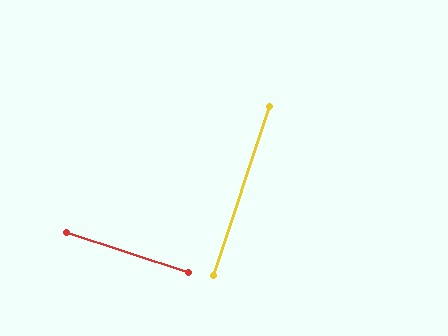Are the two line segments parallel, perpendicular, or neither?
Perpendicular — they meet at approximately 90°.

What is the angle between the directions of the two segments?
Approximately 90 degrees.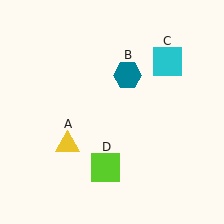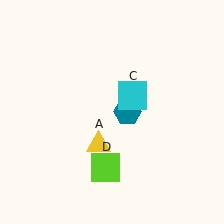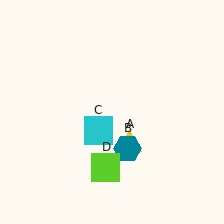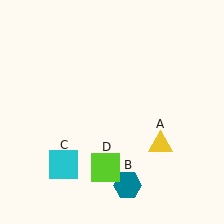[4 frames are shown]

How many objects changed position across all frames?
3 objects changed position: yellow triangle (object A), teal hexagon (object B), cyan square (object C).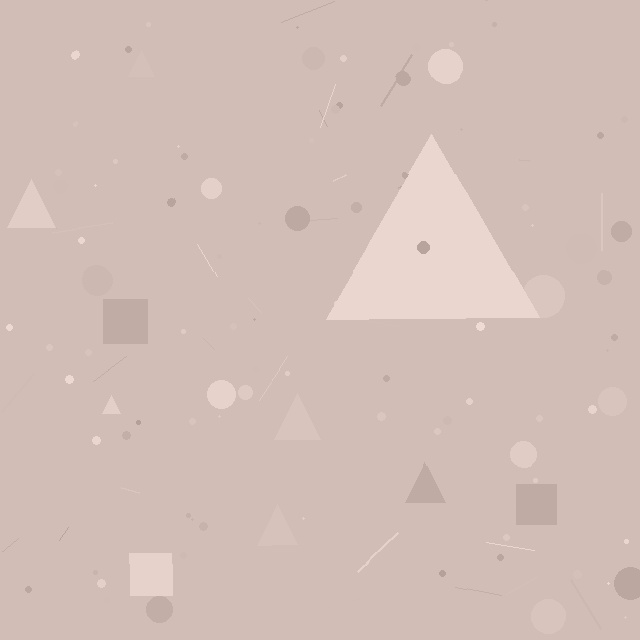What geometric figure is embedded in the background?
A triangle is embedded in the background.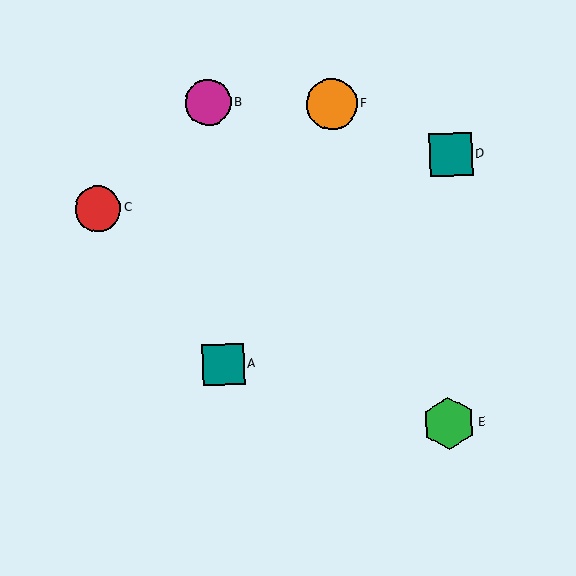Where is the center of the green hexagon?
The center of the green hexagon is at (449, 423).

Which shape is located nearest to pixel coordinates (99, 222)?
The red circle (labeled C) at (98, 209) is nearest to that location.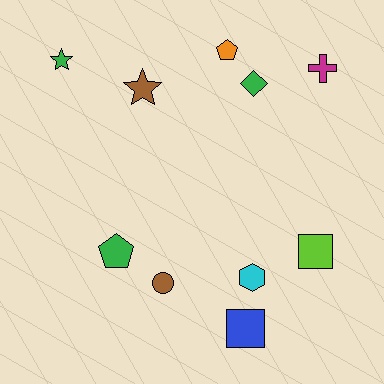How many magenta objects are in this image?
There is 1 magenta object.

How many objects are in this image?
There are 10 objects.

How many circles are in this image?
There is 1 circle.